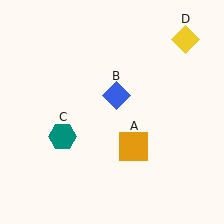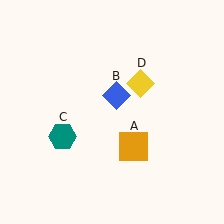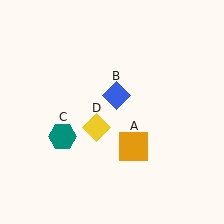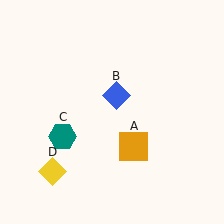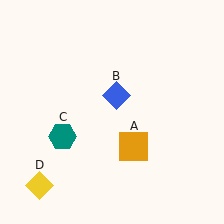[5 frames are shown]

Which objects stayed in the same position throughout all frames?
Orange square (object A) and blue diamond (object B) and teal hexagon (object C) remained stationary.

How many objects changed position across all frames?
1 object changed position: yellow diamond (object D).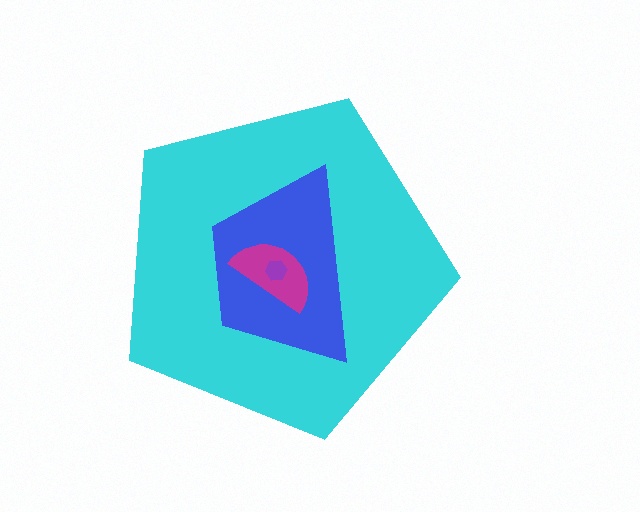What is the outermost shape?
The cyan pentagon.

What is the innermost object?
The purple hexagon.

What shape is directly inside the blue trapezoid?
The magenta semicircle.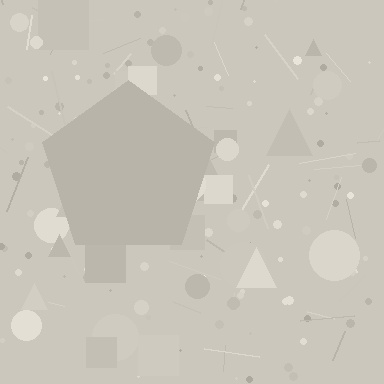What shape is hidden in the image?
A pentagon is hidden in the image.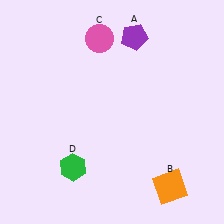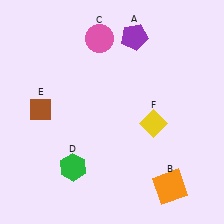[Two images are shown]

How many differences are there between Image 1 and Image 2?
There are 2 differences between the two images.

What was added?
A brown diamond (E), a yellow diamond (F) were added in Image 2.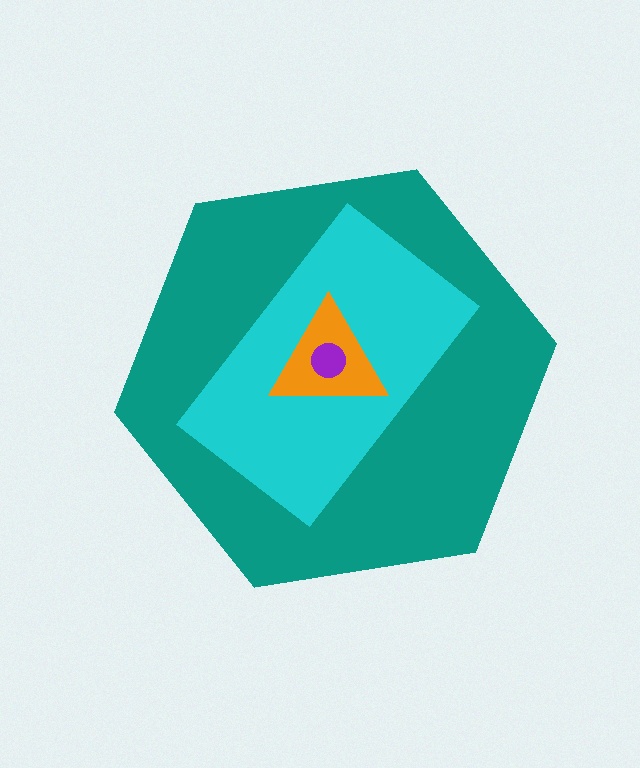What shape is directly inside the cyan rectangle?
The orange triangle.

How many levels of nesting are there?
4.